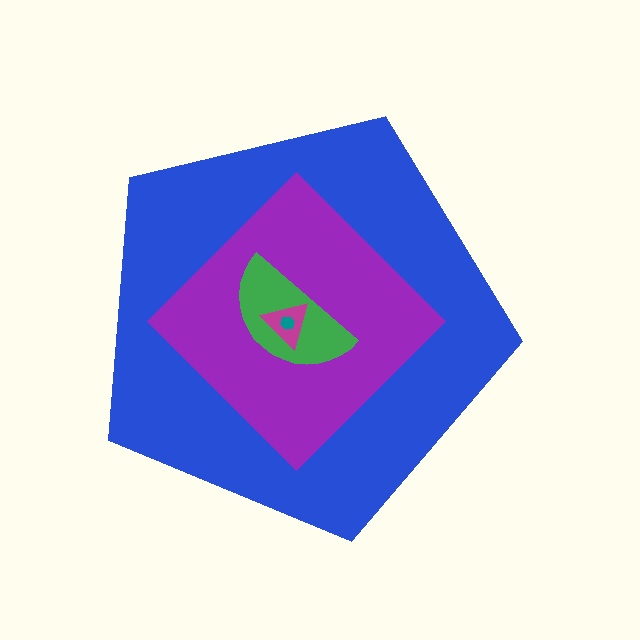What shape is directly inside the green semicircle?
The magenta triangle.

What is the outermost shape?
The blue pentagon.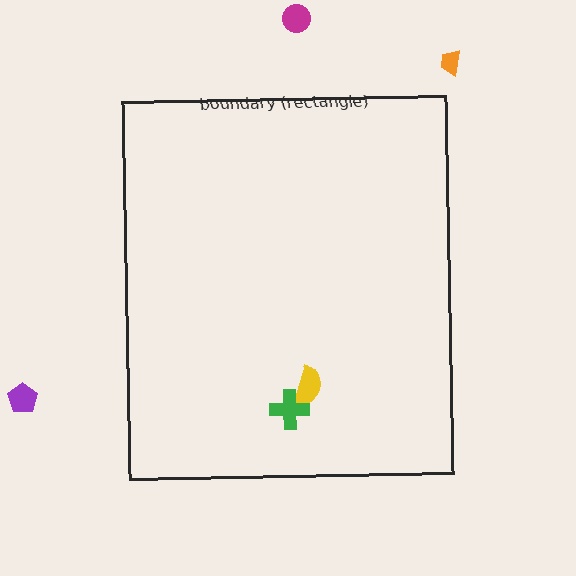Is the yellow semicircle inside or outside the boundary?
Inside.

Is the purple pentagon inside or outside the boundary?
Outside.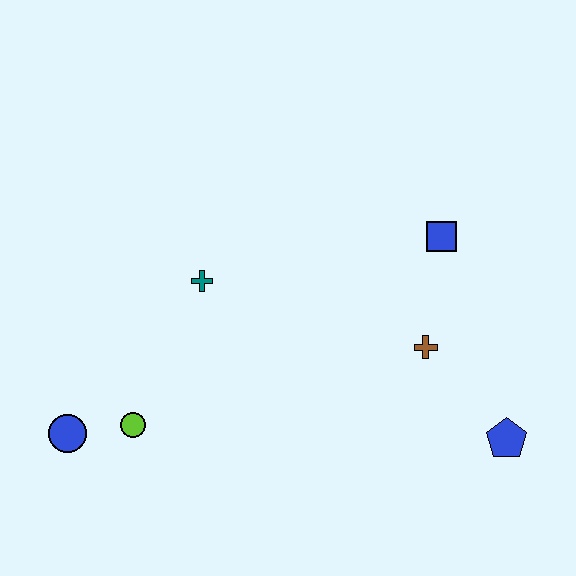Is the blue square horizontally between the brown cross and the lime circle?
No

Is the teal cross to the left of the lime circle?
No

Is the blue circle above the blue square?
No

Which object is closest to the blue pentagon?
The brown cross is closest to the blue pentagon.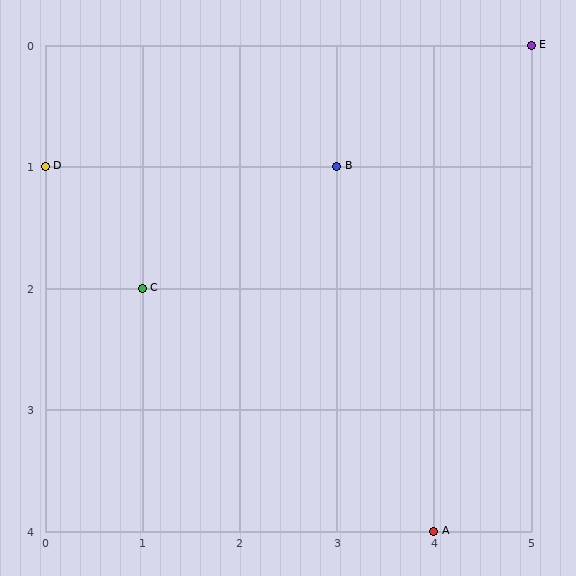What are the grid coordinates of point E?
Point E is at grid coordinates (5, 0).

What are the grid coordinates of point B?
Point B is at grid coordinates (3, 1).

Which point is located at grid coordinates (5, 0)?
Point E is at (5, 0).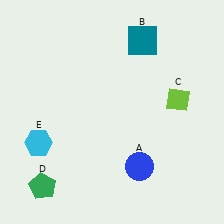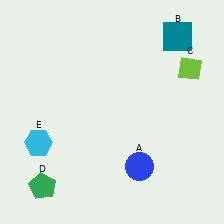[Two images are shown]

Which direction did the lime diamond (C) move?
The lime diamond (C) moved up.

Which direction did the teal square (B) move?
The teal square (B) moved right.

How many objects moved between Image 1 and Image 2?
2 objects moved between the two images.